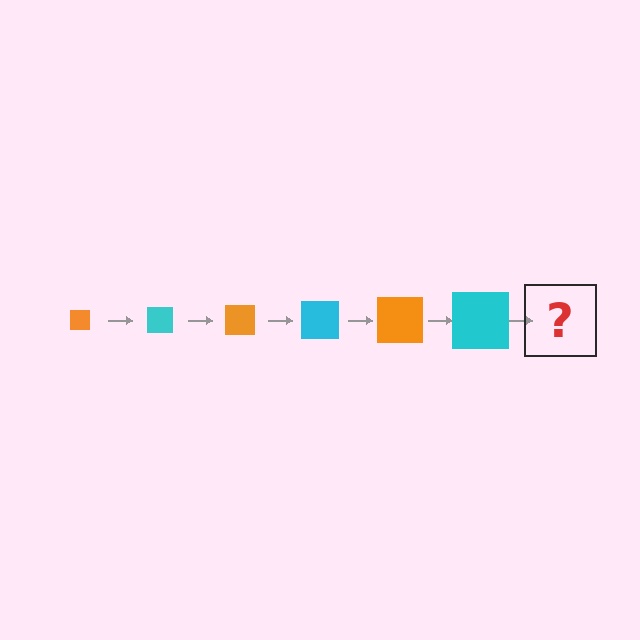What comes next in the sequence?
The next element should be an orange square, larger than the previous one.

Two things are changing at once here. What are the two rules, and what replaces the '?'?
The two rules are that the square grows larger each step and the color cycles through orange and cyan. The '?' should be an orange square, larger than the previous one.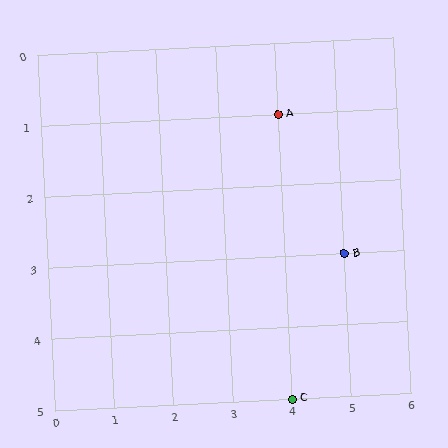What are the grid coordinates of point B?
Point B is at grid coordinates (5, 3).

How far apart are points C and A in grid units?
Points C and A are 4 rows apart.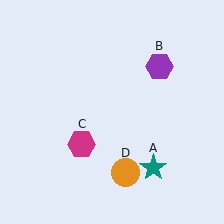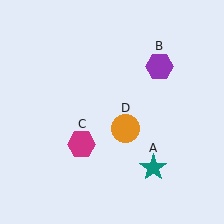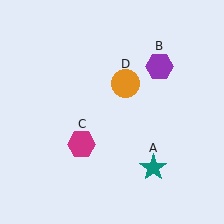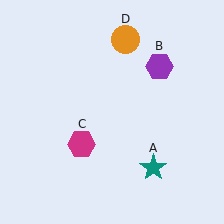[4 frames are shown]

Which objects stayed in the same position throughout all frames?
Teal star (object A) and purple hexagon (object B) and magenta hexagon (object C) remained stationary.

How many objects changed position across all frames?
1 object changed position: orange circle (object D).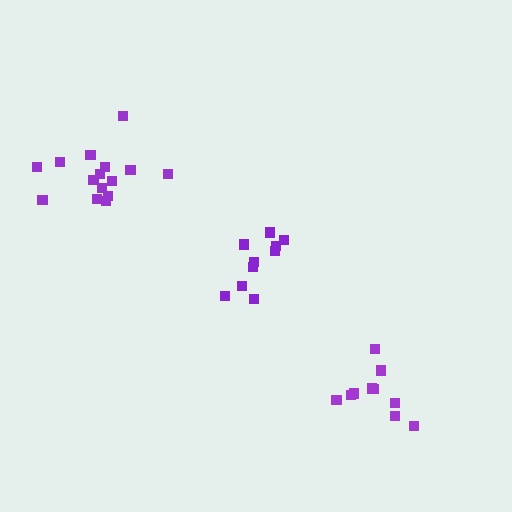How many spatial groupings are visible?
There are 3 spatial groupings.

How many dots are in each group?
Group 1: 10 dots, Group 2: 10 dots, Group 3: 15 dots (35 total).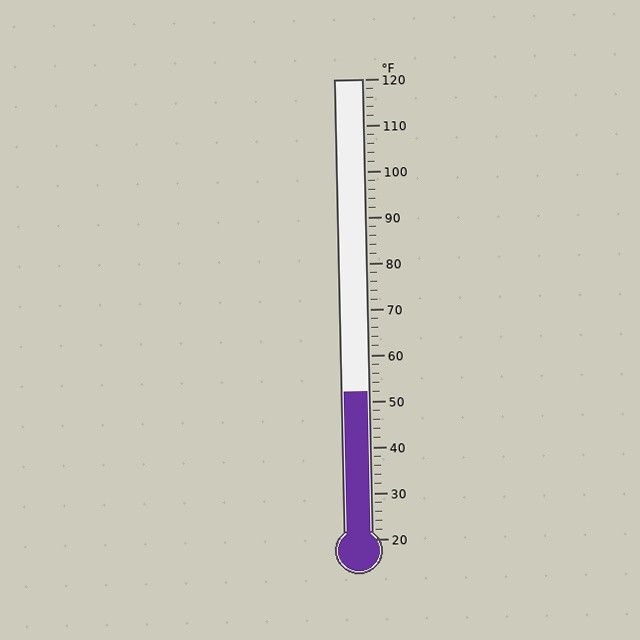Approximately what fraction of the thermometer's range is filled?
The thermometer is filled to approximately 30% of its range.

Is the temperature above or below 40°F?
The temperature is above 40°F.